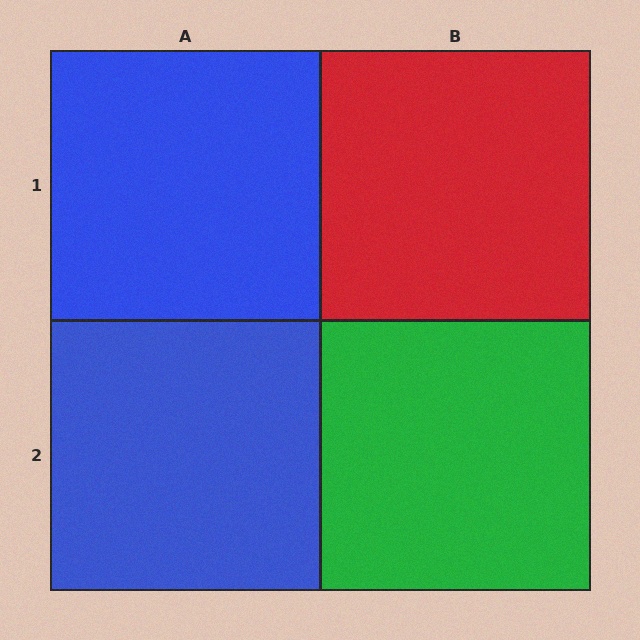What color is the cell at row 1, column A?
Blue.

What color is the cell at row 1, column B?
Red.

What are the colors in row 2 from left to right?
Blue, green.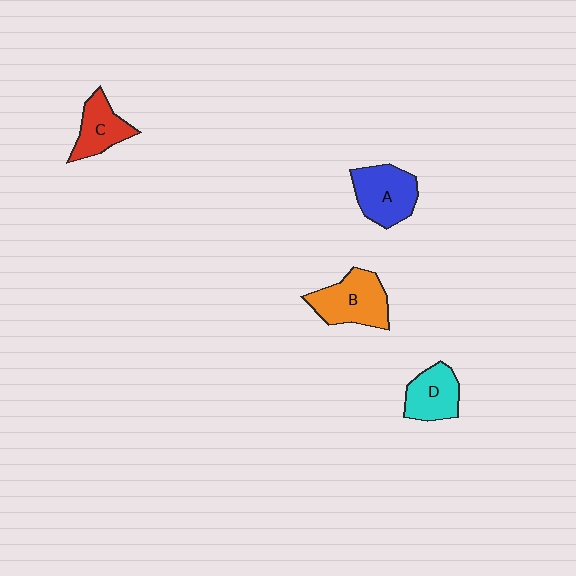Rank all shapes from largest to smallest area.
From largest to smallest: B (orange), A (blue), D (cyan), C (red).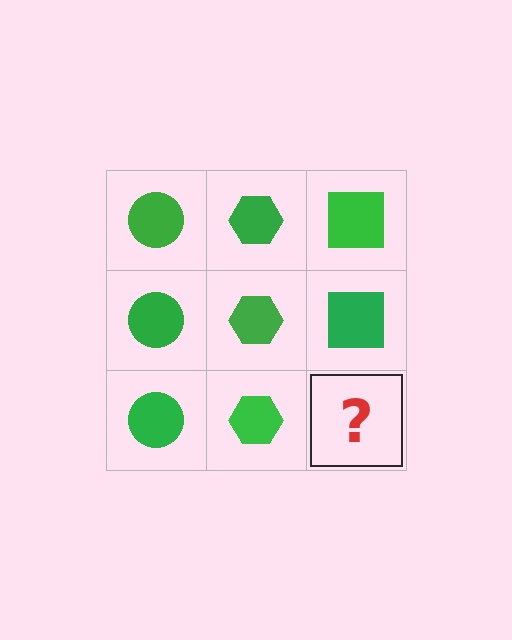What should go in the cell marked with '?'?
The missing cell should contain a green square.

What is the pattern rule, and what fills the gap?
The rule is that each column has a consistent shape. The gap should be filled with a green square.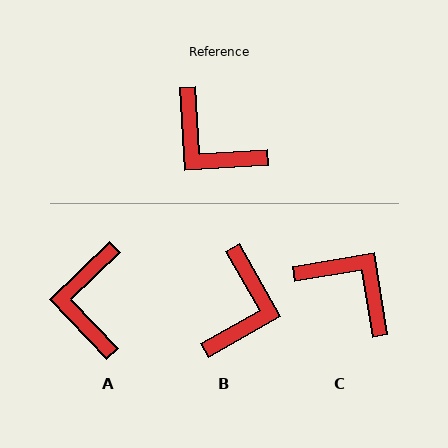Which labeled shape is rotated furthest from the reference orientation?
C, about 174 degrees away.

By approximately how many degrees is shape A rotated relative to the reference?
Approximately 49 degrees clockwise.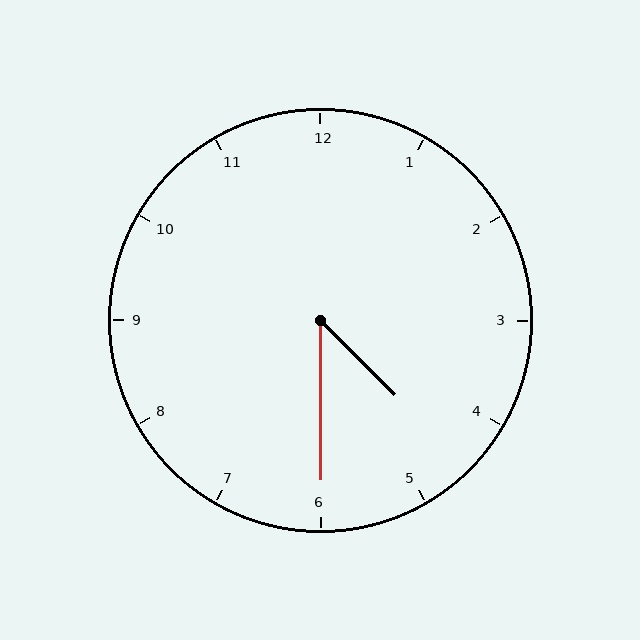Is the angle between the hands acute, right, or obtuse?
It is acute.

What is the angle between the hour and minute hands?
Approximately 45 degrees.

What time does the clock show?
4:30.